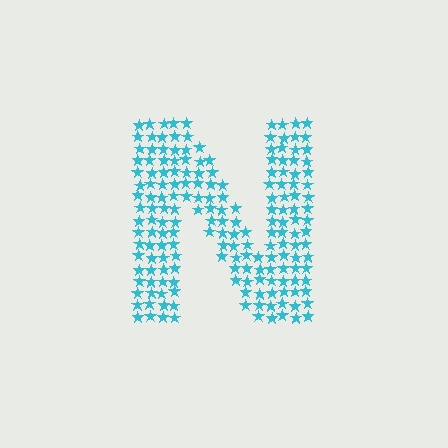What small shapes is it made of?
It is made of small stars.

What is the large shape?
The large shape is the letter N.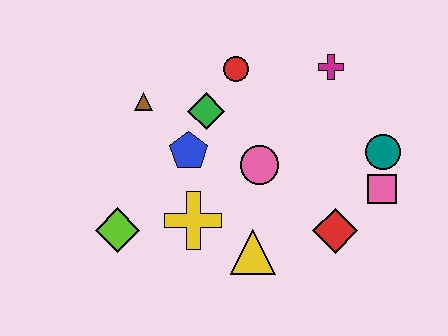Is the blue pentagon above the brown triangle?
No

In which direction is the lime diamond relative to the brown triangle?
The lime diamond is below the brown triangle.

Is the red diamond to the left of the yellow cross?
No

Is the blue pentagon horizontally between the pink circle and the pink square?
No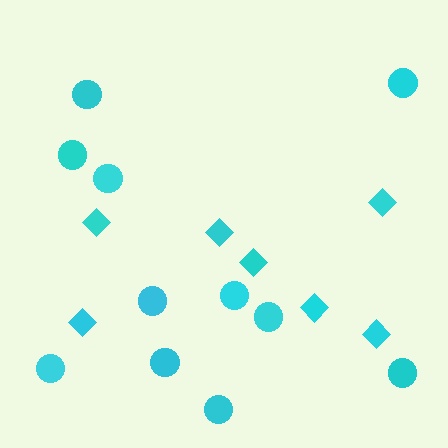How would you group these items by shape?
There are 2 groups: one group of diamonds (7) and one group of circles (11).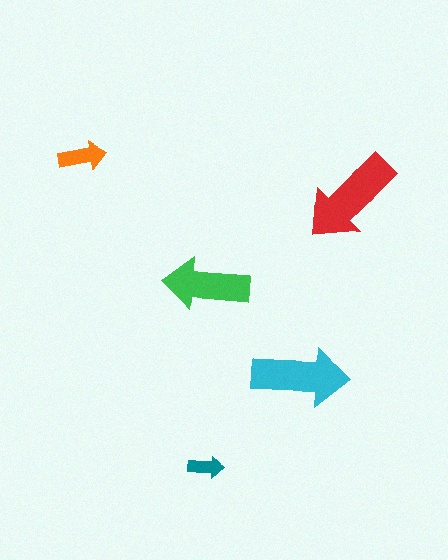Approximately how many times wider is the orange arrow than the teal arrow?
About 1.5 times wider.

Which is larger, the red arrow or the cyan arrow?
The red one.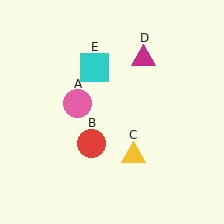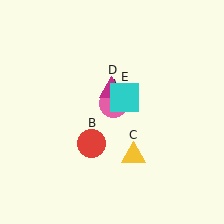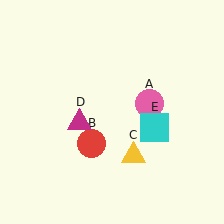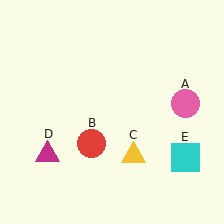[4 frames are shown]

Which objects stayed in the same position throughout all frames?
Red circle (object B) and yellow triangle (object C) remained stationary.